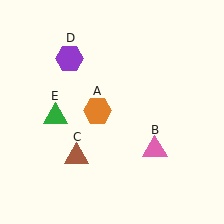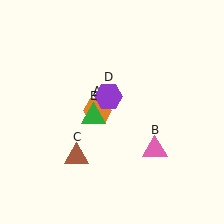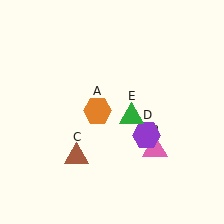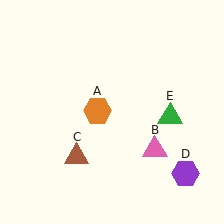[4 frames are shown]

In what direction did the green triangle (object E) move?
The green triangle (object E) moved right.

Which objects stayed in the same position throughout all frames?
Orange hexagon (object A) and pink triangle (object B) and brown triangle (object C) remained stationary.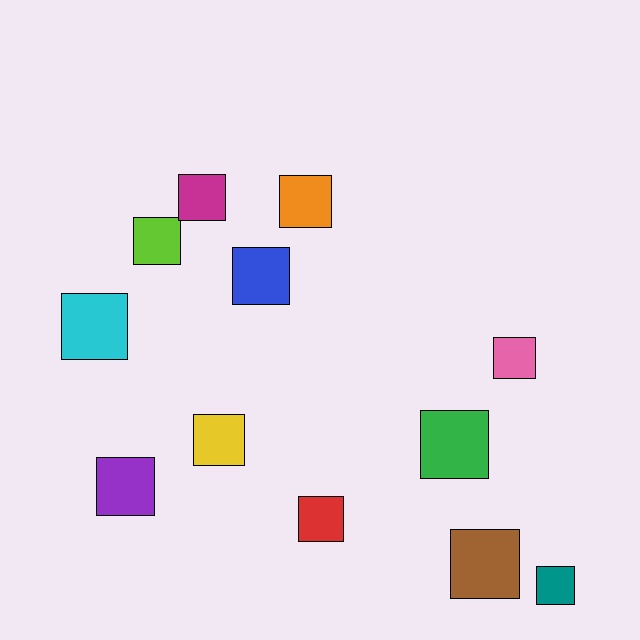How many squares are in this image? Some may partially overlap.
There are 12 squares.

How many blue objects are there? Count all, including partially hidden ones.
There is 1 blue object.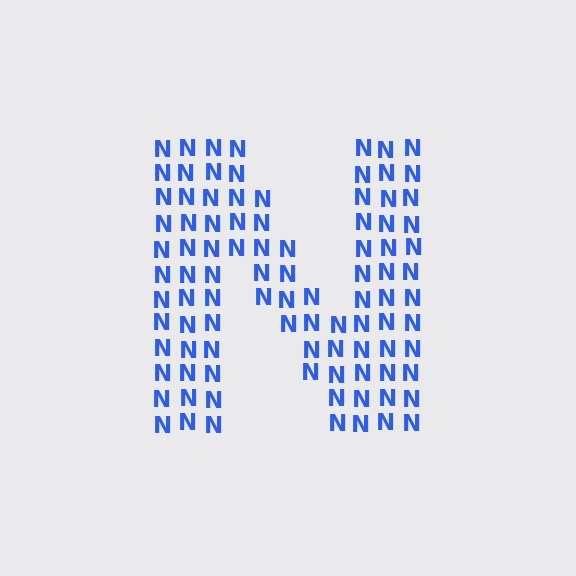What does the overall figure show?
The overall figure shows the letter N.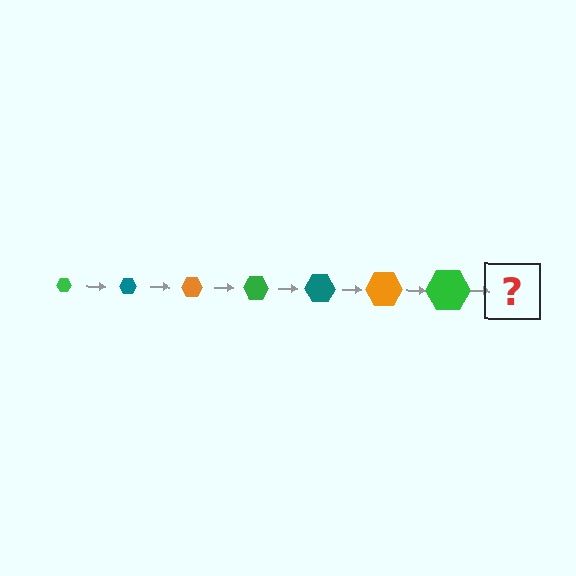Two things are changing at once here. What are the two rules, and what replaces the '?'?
The two rules are that the hexagon grows larger each step and the color cycles through green, teal, and orange. The '?' should be a teal hexagon, larger than the previous one.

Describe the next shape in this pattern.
It should be a teal hexagon, larger than the previous one.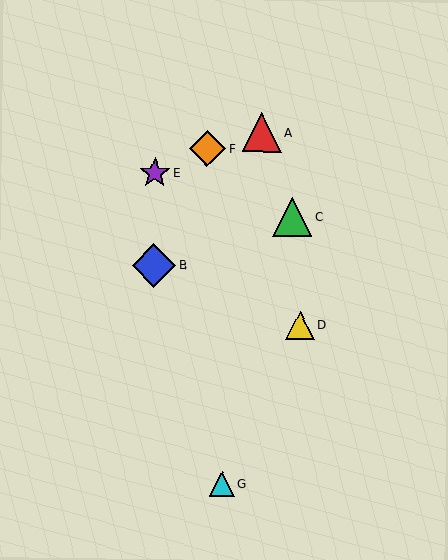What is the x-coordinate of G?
Object G is at x≈222.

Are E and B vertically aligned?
Yes, both are at x≈155.